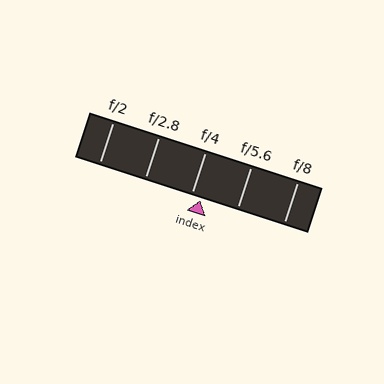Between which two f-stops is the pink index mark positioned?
The index mark is between f/4 and f/5.6.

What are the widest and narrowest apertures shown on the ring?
The widest aperture shown is f/2 and the narrowest is f/8.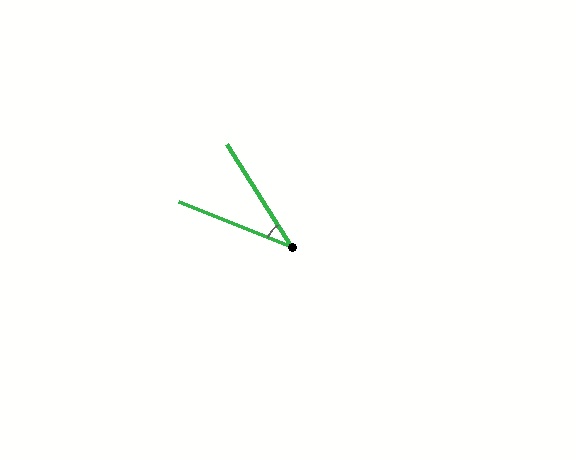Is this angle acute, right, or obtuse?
It is acute.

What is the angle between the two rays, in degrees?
Approximately 36 degrees.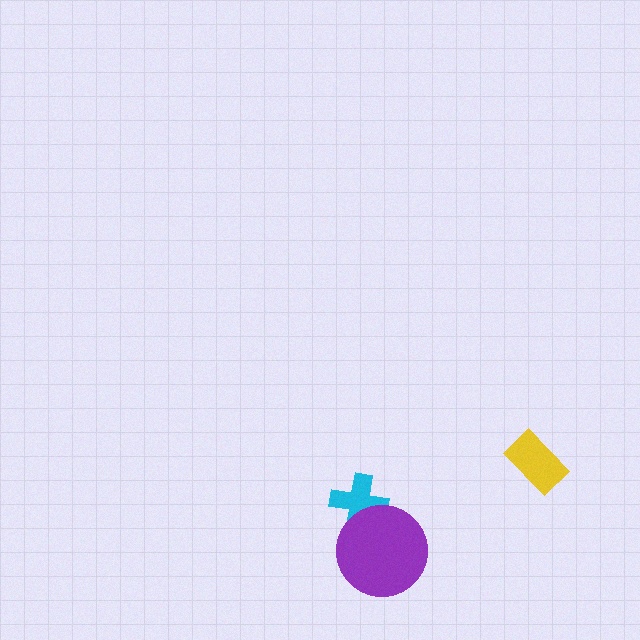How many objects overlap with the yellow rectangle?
0 objects overlap with the yellow rectangle.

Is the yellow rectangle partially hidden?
No, no other shape covers it.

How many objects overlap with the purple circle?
1 object overlaps with the purple circle.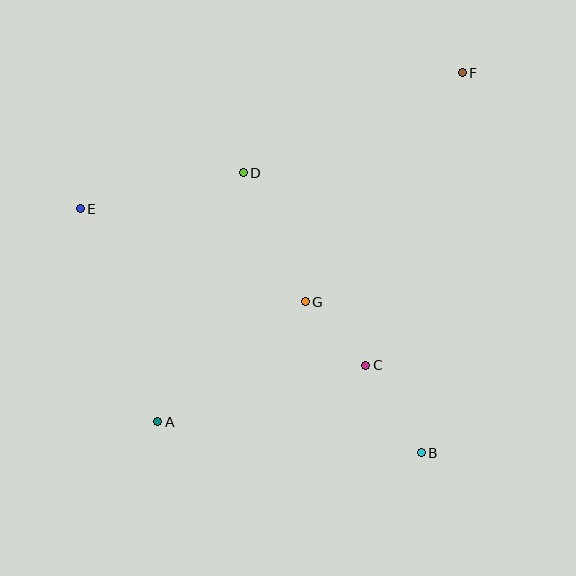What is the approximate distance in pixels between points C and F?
The distance between C and F is approximately 308 pixels.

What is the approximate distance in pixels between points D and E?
The distance between D and E is approximately 167 pixels.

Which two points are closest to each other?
Points C and G are closest to each other.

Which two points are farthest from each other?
Points A and F are farthest from each other.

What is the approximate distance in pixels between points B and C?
The distance between B and C is approximately 103 pixels.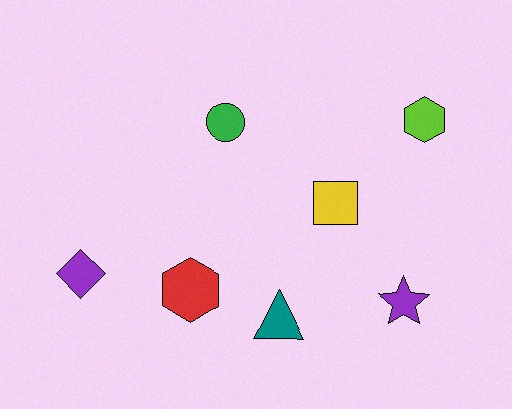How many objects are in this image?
There are 7 objects.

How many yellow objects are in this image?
There is 1 yellow object.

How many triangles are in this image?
There is 1 triangle.